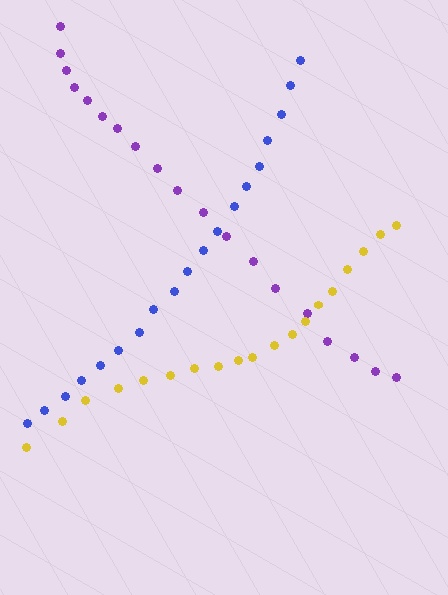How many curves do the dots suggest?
There are 3 distinct paths.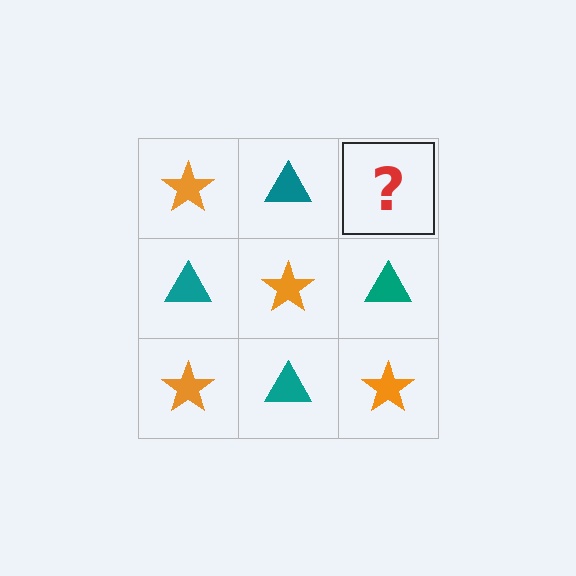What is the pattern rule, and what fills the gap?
The rule is that it alternates orange star and teal triangle in a checkerboard pattern. The gap should be filled with an orange star.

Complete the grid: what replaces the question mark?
The question mark should be replaced with an orange star.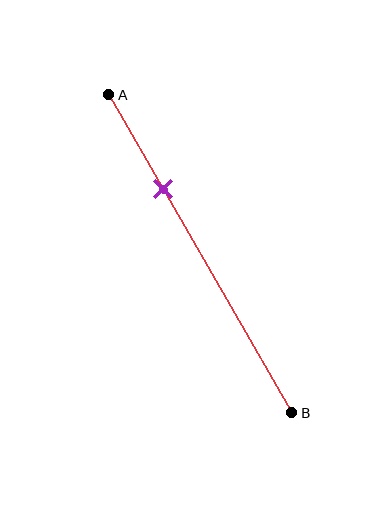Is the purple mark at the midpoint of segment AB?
No, the mark is at about 30% from A, not at the 50% midpoint.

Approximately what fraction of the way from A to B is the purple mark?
The purple mark is approximately 30% of the way from A to B.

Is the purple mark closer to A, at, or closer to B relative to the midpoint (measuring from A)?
The purple mark is closer to point A than the midpoint of segment AB.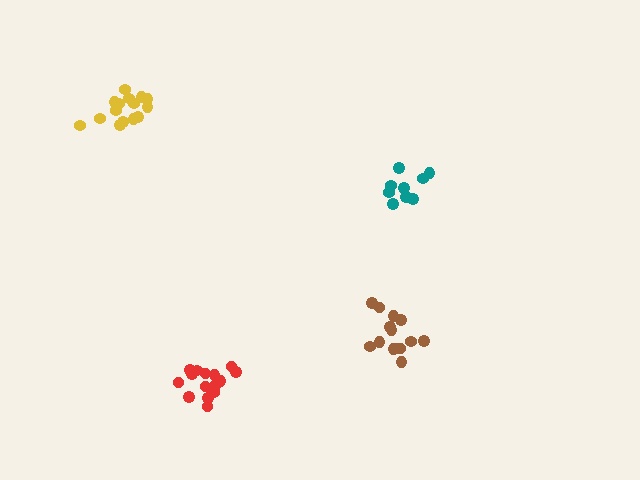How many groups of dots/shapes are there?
There are 4 groups.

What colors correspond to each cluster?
The clusters are colored: teal, brown, yellow, red.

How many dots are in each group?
Group 1: 9 dots, Group 2: 14 dots, Group 3: 15 dots, Group 4: 15 dots (53 total).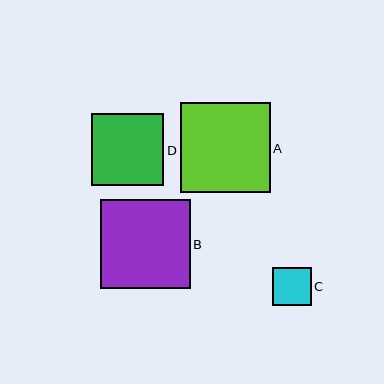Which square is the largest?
Square A is the largest with a size of approximately 90 pixels.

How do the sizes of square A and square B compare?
Square A and square B are approximately the same size.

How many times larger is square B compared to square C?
Square B is approximately 2.3 times the size of square C.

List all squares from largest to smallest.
From largest to smallest: A, B, D, C.